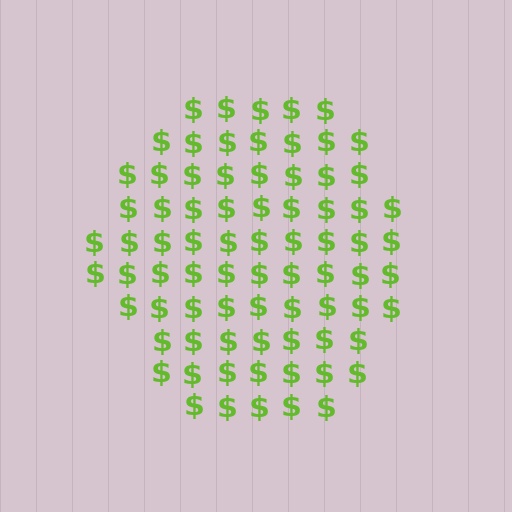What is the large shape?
The large shape is a hexagon.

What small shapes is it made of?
It is made of small dollar signs.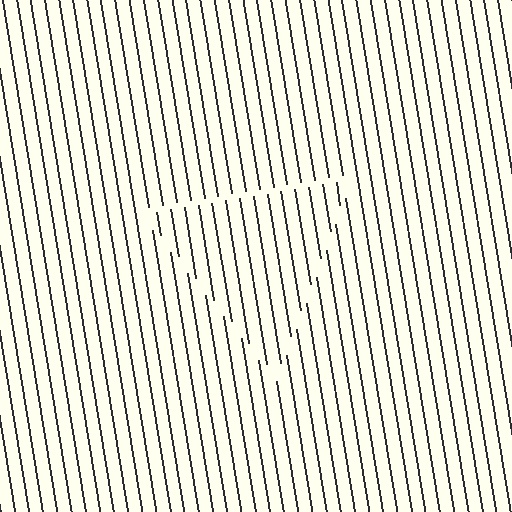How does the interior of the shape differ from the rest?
The interior of the shape contains the same grating, shifted by half a period — the contour is defined by the phase discontinuity where line-ends from the inner and outer gratings abut.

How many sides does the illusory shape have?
3 sides — the line-ends trace a triangle.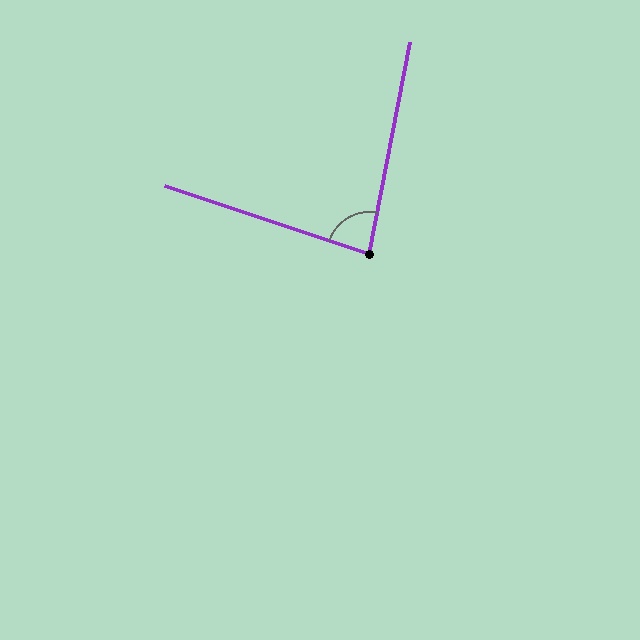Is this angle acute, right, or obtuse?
It is acute.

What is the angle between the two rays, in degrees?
Approximately 82 degrees.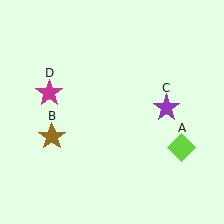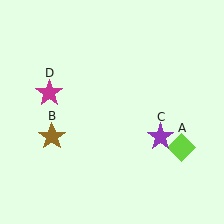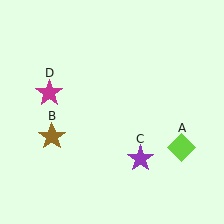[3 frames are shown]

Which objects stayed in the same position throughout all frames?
Lime diamond (object A) and brown star (object B) and magenta star (object D) remained stationary.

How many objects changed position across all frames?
1 object changed position: purple star (object C).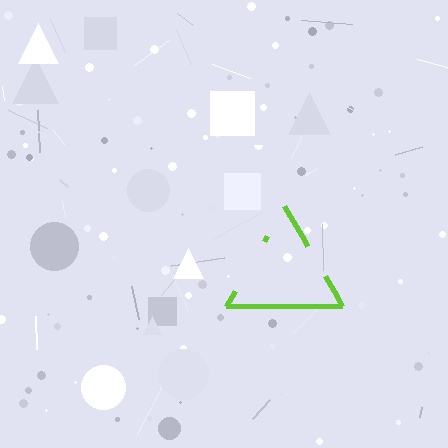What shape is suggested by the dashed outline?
The dashed outline suggests a triangle.